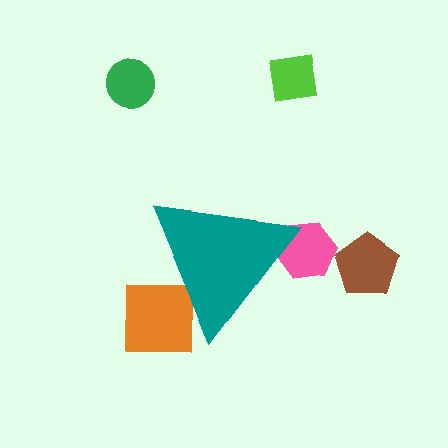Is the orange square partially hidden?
Yes, the orange square is partially hidden behind the teal triangle.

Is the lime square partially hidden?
No, the lime square is fully visible.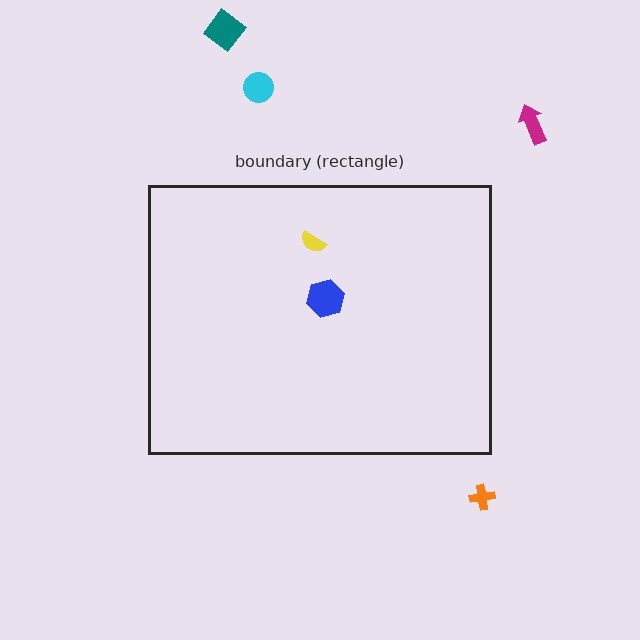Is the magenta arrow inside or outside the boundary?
Outside.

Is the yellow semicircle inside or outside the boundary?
Inside.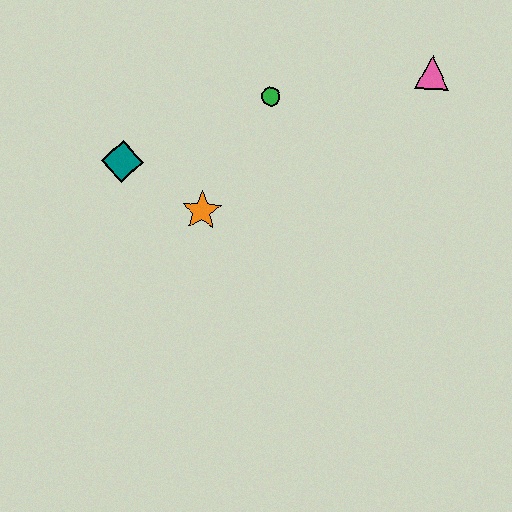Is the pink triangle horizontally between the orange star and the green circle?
No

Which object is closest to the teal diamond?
The orange star is closest to the teal diamond.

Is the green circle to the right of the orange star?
Yes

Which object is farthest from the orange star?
The pink triangle is farthest from the orange star.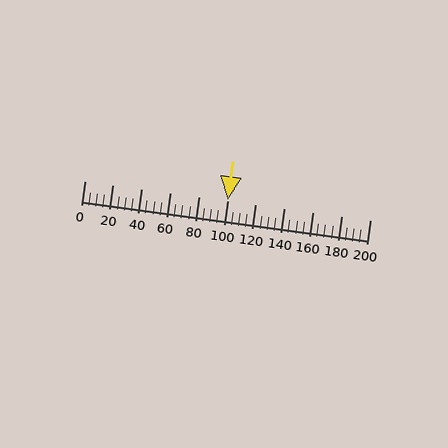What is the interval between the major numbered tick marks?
The major tick marks are spaced 20 units apart.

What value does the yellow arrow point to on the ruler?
The yellow arrow points to approximately 100.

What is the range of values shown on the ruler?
The ruler shows values from 0 to 200.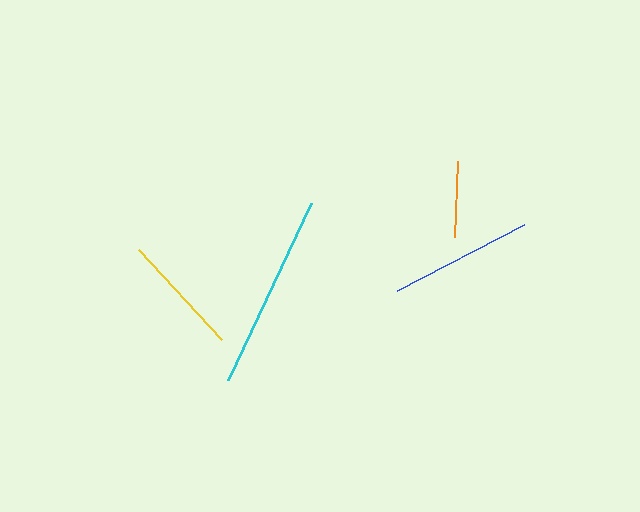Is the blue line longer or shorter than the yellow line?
The blue line is longer than the yellow line.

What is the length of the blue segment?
The blue segment is approximately 144 pixels long.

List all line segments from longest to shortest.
From longest to shortest: cyan, blue, yellow, orange.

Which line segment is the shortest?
The orange line is the shortest at approximately 76 pixels.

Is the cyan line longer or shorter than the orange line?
The cyan line is longer than the orange line.